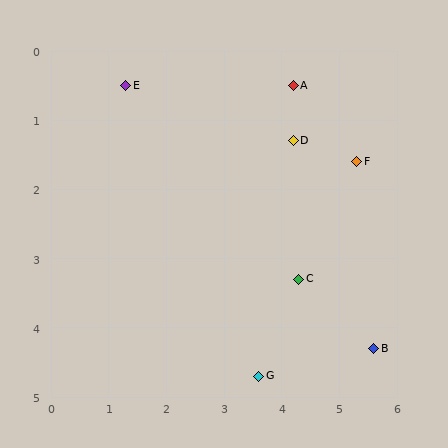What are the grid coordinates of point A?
Point A is at approximately (4.2, 0.5).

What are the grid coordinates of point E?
Point E is at approximately (1.3, 0.5).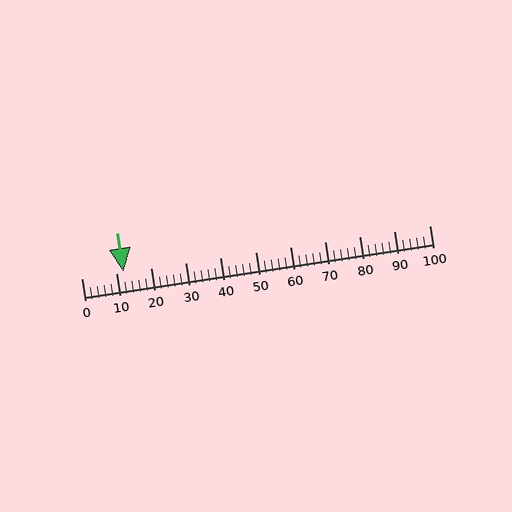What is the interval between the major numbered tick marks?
The major tick marks are spaced 10 units apart.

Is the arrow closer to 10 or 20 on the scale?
The arrow is closer to 10.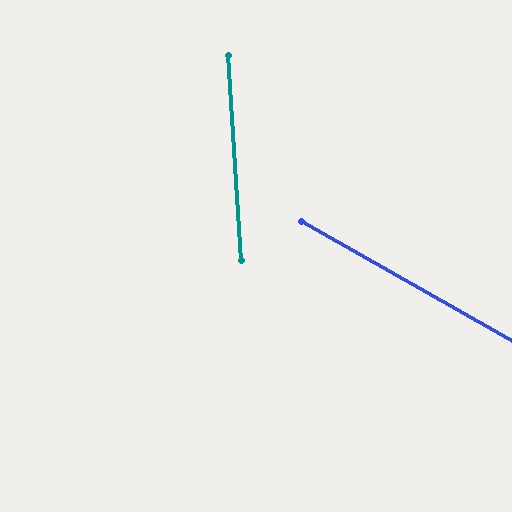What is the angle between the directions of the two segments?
Approximately 57 degrees.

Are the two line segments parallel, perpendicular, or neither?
Neither parallel nor perpendicular — they differ by about 57°.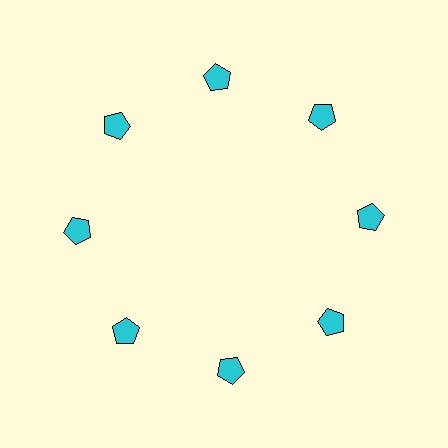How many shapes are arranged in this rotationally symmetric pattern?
There are 8 shapes, arranged in 8 groups of 1.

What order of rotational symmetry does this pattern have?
This pattern has 8-fold rotational symmetry.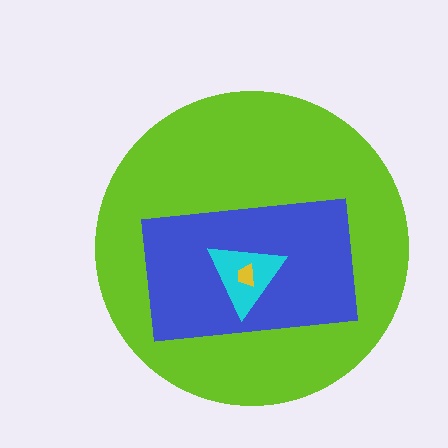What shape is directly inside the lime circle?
The blue rectangle.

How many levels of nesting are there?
4.